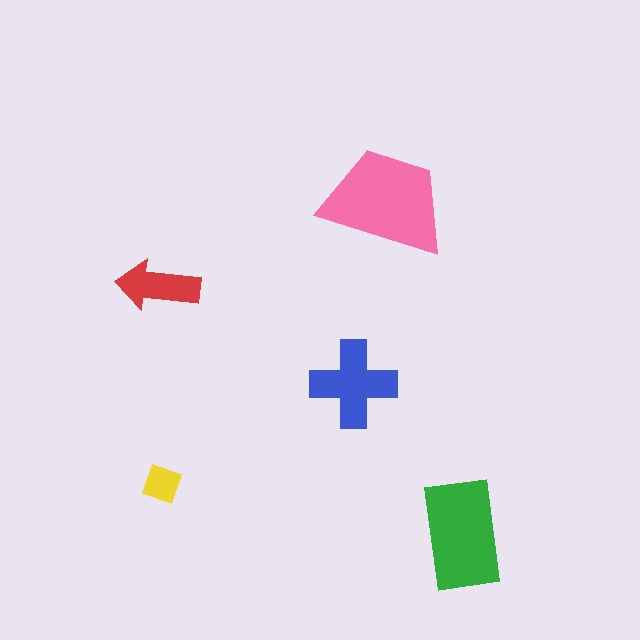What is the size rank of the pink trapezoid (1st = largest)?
1st.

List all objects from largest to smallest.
The pink trapezoid, the green rectangle, the blue cross, the red arrow, the yellow square.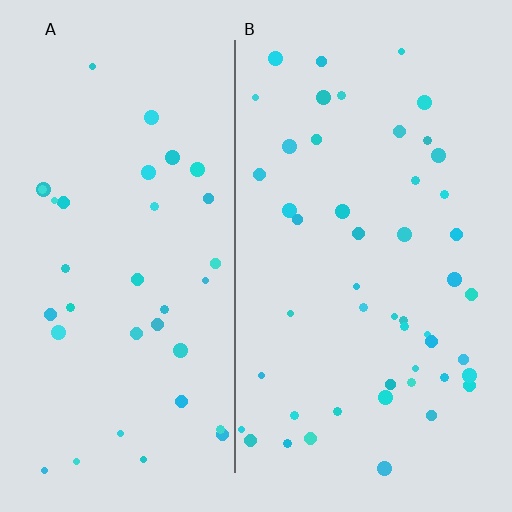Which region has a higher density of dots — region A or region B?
B (the right).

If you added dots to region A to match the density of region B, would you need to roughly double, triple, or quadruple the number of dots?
Approximately double.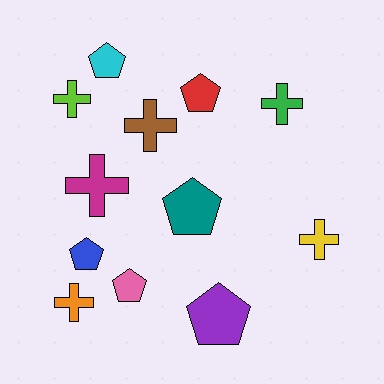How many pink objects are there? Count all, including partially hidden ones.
There is 1 pink object.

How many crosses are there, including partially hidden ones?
There are 6 crosses.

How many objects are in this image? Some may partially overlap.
There are 12 objects.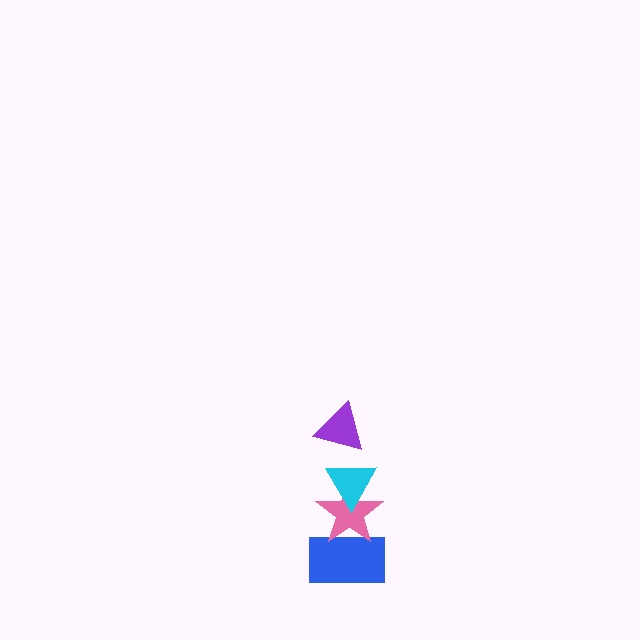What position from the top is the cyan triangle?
The cyan triangle is 2nd from the top.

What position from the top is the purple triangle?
The purple triangle is 1st from the top.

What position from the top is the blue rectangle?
The blue rectangle is 4th from the top.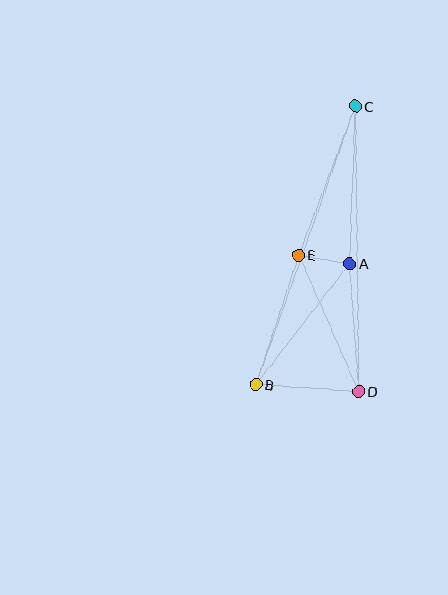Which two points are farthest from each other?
Points B and C are farthest from each other.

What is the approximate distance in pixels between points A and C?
The distance between A and C is approximately 158 pixels.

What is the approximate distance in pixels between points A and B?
The distance between A and B is approximately 153 pixels.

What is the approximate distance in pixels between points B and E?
The distance between B and E is approximately 136 pixels.